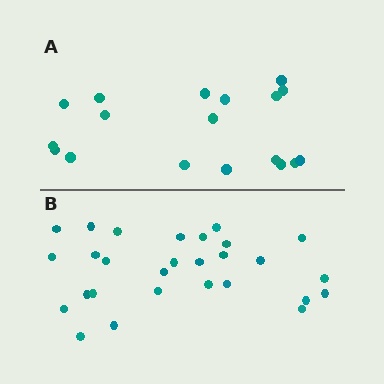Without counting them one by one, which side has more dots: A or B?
Region B (the bottom region) has more dots.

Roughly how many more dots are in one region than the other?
Region B has roughly 10 or so more dots than region A.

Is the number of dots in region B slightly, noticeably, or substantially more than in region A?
Region B has substantially more. The ratio is roughly 1.6 to 1.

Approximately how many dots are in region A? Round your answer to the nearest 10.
About 20 dots. (The exact count is 18, which rounds to 20.)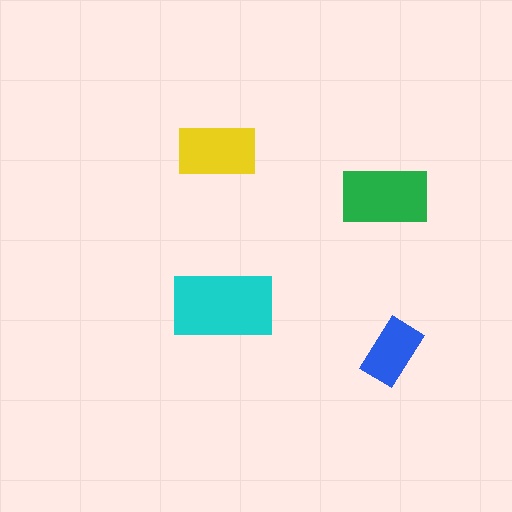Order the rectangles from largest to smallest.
the cyan one, the green one, the yellow one, the blue one.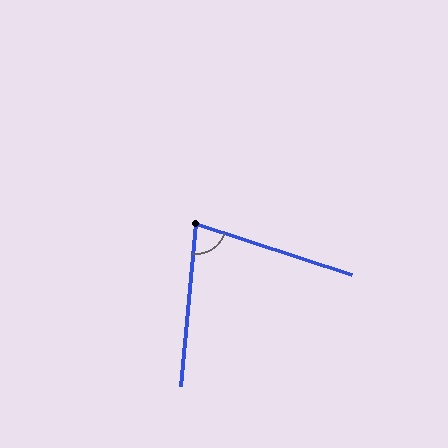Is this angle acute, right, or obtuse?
It is acute.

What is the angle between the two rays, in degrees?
Approximately 77 degrees.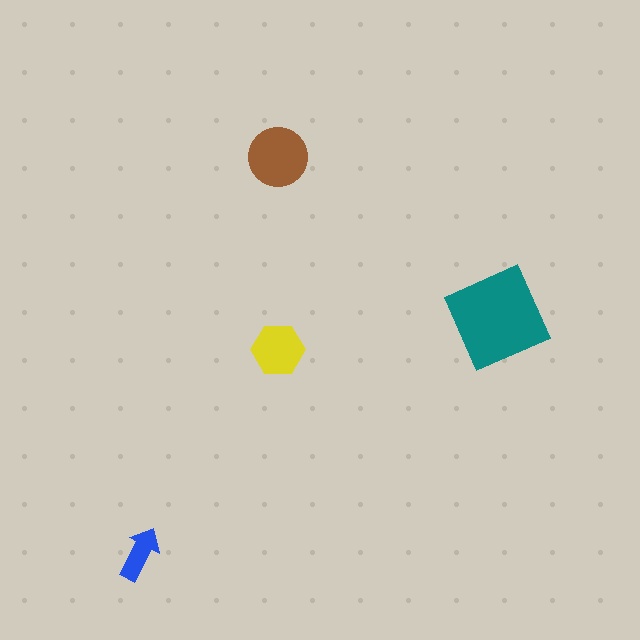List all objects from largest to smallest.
The teal square, the brown circle, the yellow hexagon, the blue arrow.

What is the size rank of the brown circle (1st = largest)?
2nd.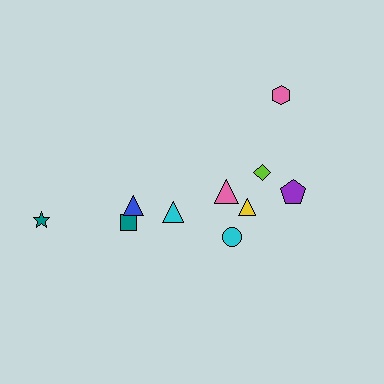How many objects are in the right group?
There are 6 objects.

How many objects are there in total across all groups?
There are 10 objects.